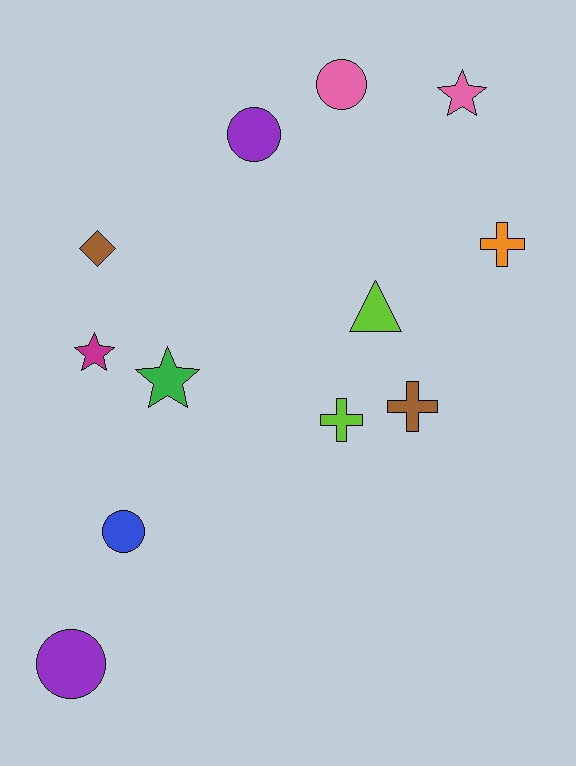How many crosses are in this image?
There are 3 crosses.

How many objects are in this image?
There are 12 objects.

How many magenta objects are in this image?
There is 1 magenta object.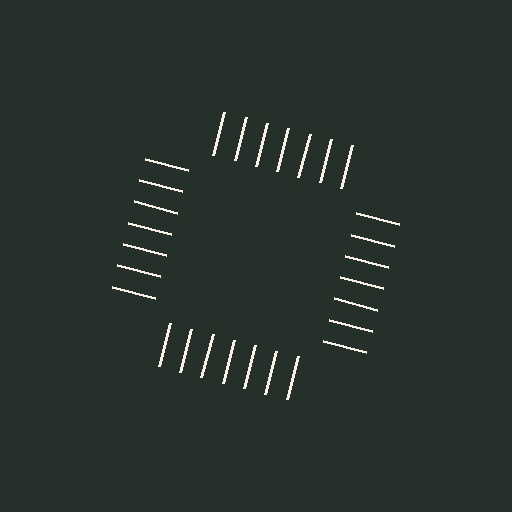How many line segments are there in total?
28 — 7 along each of the 4 edges.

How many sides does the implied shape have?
4 sides — the line-ends trace a square.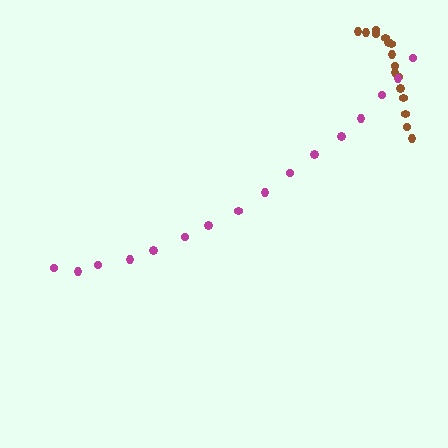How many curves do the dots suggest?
There are 2 distinct paths.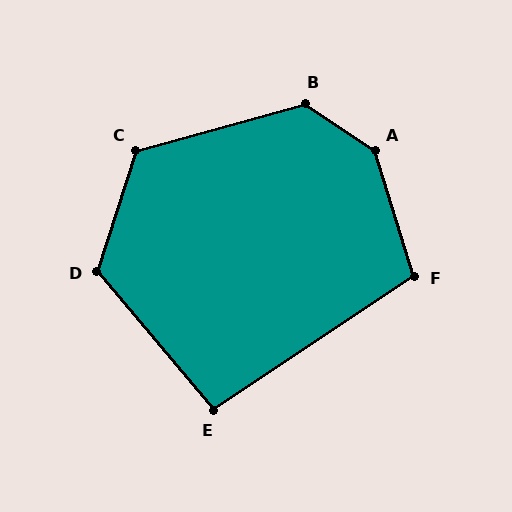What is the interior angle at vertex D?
Approximately 122 degrees (obtuse).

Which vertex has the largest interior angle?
A, at approximately 140 degrees.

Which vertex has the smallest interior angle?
E, at approximately 96 degrees.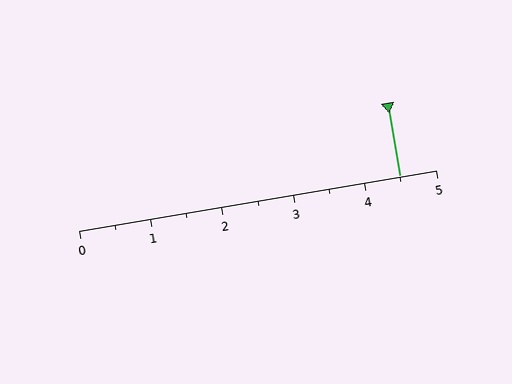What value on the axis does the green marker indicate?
The marker indicates approximately 4.5.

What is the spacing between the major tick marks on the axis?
The major ticks are spaced 1 apart.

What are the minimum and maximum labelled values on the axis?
The axis runs from 0 to 5.